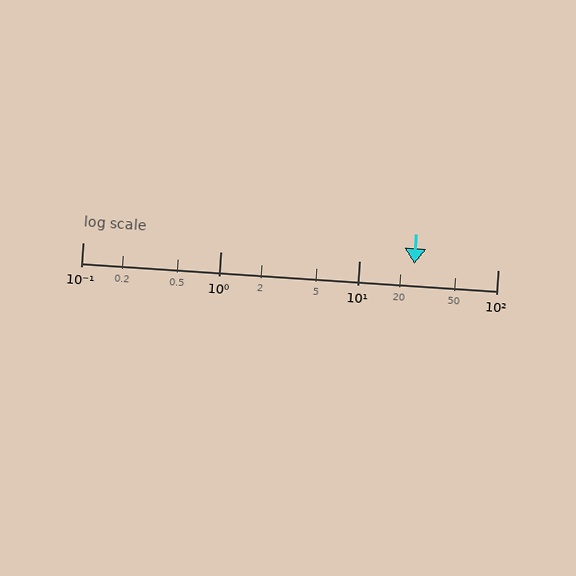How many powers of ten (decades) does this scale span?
The scale spans 3 decades, from 0.1 to 100.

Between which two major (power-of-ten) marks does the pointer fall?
The pointer is between 10 and 100.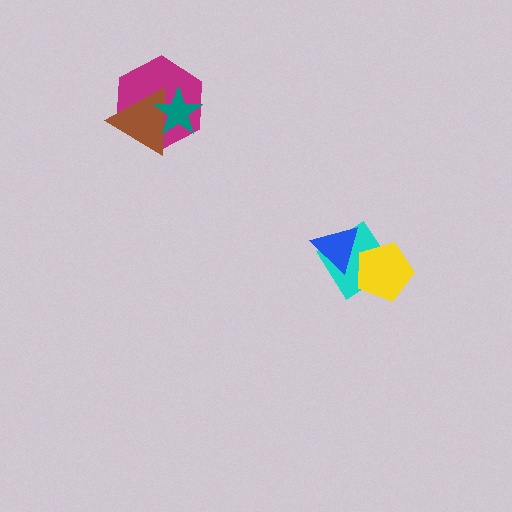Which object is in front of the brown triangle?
The teal star is in front of the brown triangle.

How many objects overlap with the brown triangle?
2 objects overlap with the brown triangle.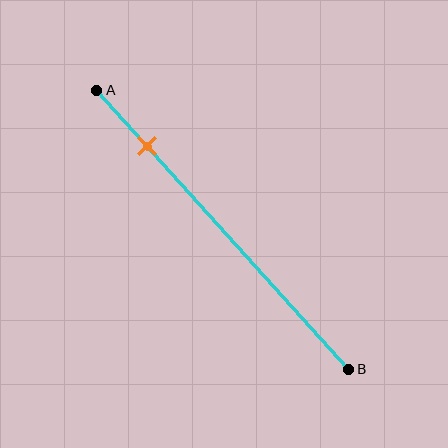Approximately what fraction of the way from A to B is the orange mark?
The orange mark is approximately 20% of the way from A to B.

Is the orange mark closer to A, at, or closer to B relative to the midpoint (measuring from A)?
The orange mark is closer to point A than the midpoint of segment AB.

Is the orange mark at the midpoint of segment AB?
No, the mark is at about 20% from A, not at the 50% midpoint.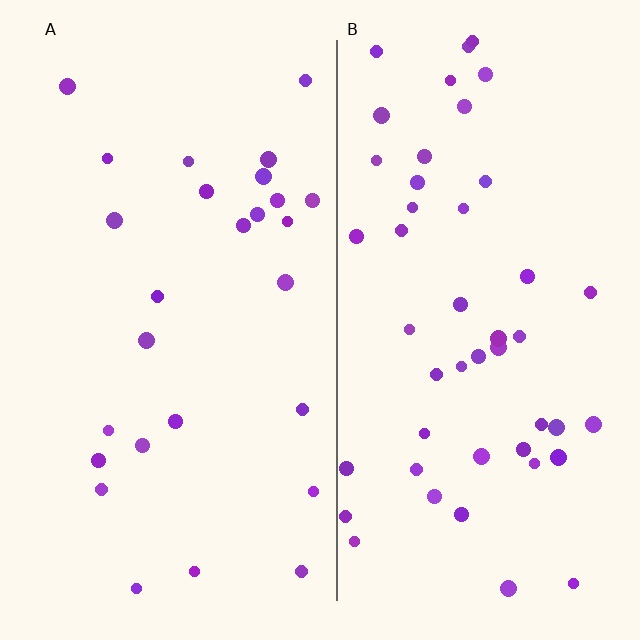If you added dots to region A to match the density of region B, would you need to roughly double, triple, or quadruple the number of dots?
Approximately double.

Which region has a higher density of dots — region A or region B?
B (the right).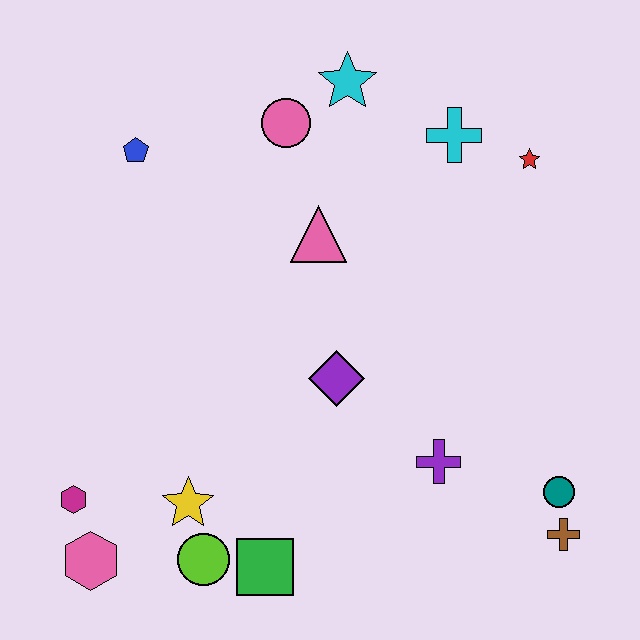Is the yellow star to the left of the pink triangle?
Yes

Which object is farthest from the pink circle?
The brown cross is farthest from the pink circle.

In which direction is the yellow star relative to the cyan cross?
The yellow star is below the cyan cross.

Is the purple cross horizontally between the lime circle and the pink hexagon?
No